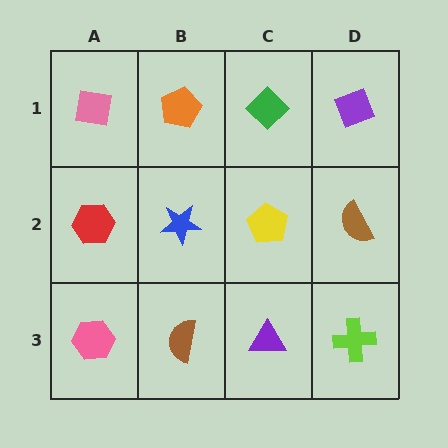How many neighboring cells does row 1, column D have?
2.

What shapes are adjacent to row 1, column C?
A yellow pentagon (row 2, column C), an orange pentagon (row 1, column B), a purple diamond (row 1, column D).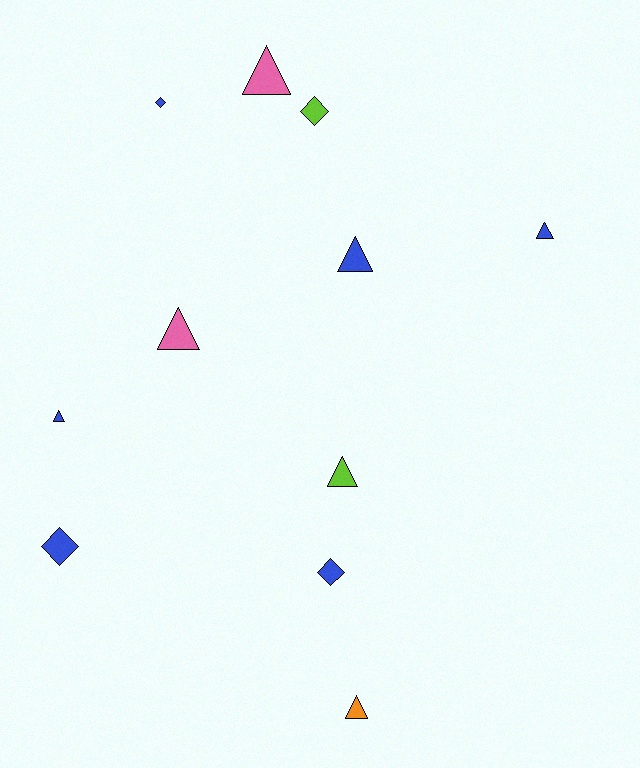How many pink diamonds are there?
There are no pink diamonds.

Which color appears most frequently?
Blue, with 6 objects.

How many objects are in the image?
There are 11 objects.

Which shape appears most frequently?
Triangle, with 7 objects.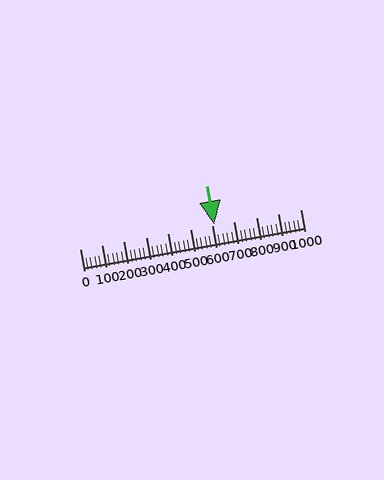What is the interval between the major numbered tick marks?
The major tick marks are spaced 100 units apart.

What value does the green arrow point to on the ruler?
The green arrow points to approximately 612.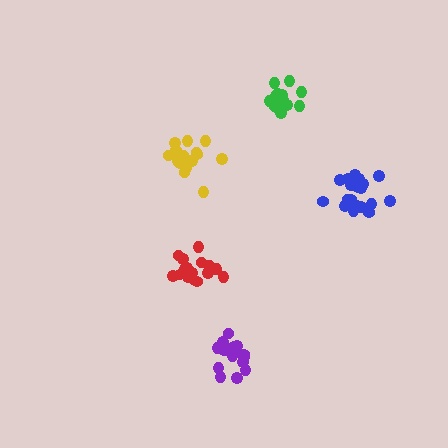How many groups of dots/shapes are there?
There are 5 groups.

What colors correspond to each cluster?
The clusters are colored: yellow, red, purple, blue, green.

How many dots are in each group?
Group 1: 18 dots, Group 2: 16 dots, Group 3: 17 dots, Group 4: 20 dots, Group 5: 18 dots (89 total).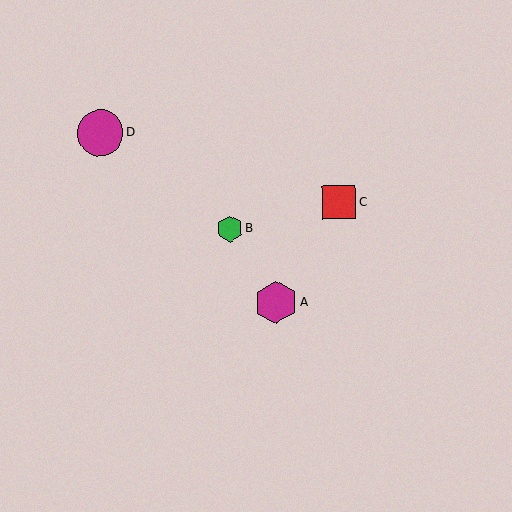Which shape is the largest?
The magenta circle (labeled D) is the largest.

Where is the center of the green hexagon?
The center of the green hexagon is at (230, 229).